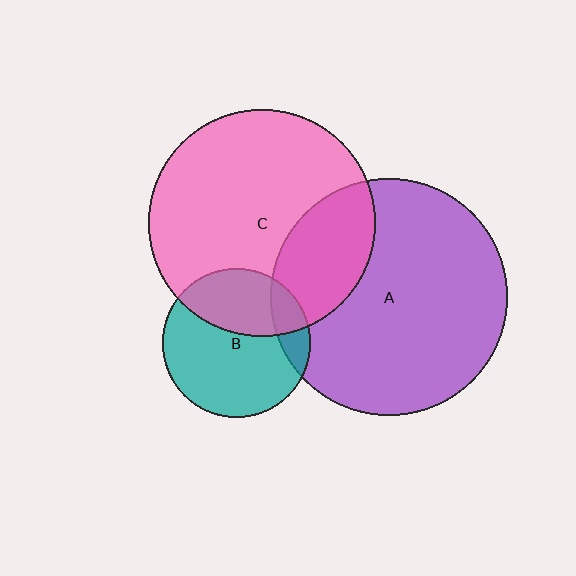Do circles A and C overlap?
Yes.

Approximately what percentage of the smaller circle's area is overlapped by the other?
Approximately 25%.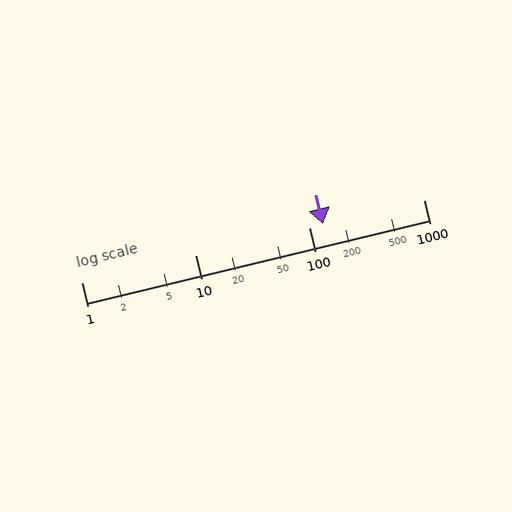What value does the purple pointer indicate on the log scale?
The pointer indicates approximately 130.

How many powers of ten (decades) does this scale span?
The scale spans 3 decades, from 1 to 1000.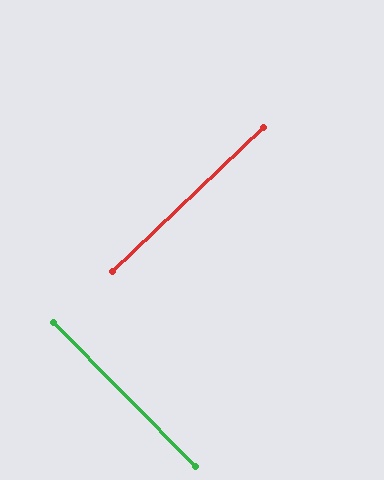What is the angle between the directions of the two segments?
Approximately 89 degrees.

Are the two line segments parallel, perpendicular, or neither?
Perpendicular — they meet at approximately 89°.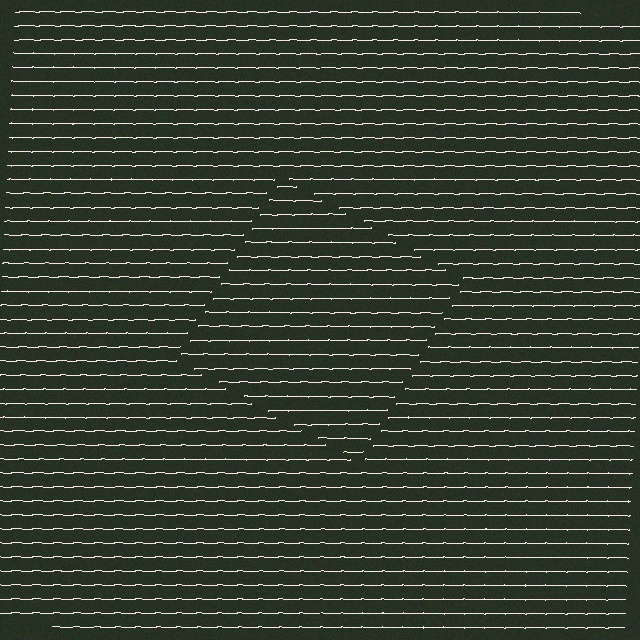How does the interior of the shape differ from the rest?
The interior of the shape contains the same grating, shifted by half a period — the contour is defined by the phase discontinuity where line-ends from the inner and outer gratings abut.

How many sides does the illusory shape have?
4 sides — the line-ends trace a square.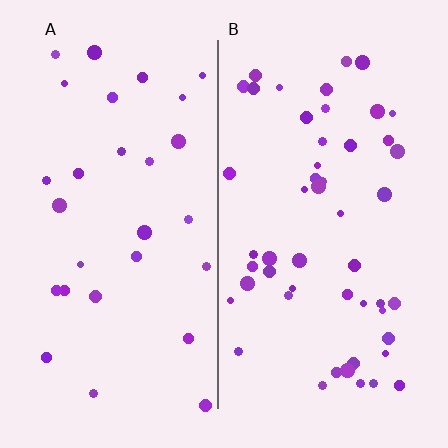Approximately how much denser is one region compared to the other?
Approximately 1.8× — region B over region A.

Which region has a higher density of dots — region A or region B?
B (the right).